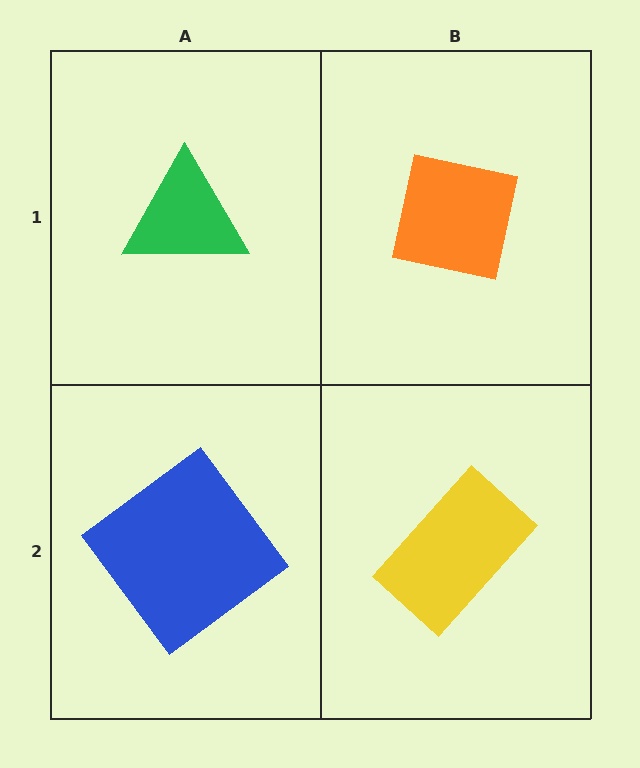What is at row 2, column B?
A yellow rectangle.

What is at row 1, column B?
An orange square.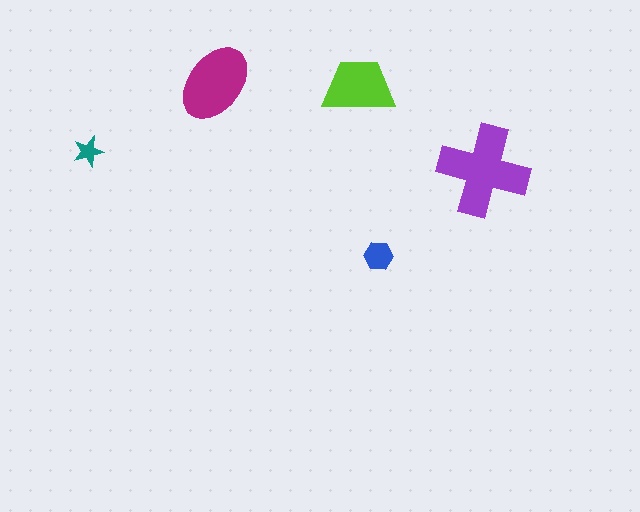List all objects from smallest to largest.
The teal star, the blue hexagon, the lime trapezoid, the magenta ellipse, the purple cross.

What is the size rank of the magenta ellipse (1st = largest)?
2nd.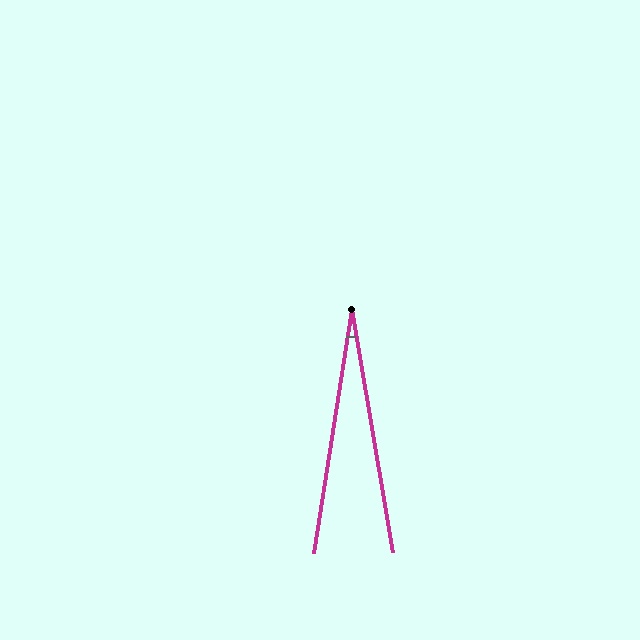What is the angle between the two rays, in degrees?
Approximately 18 degrees.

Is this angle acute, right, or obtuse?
It is acute.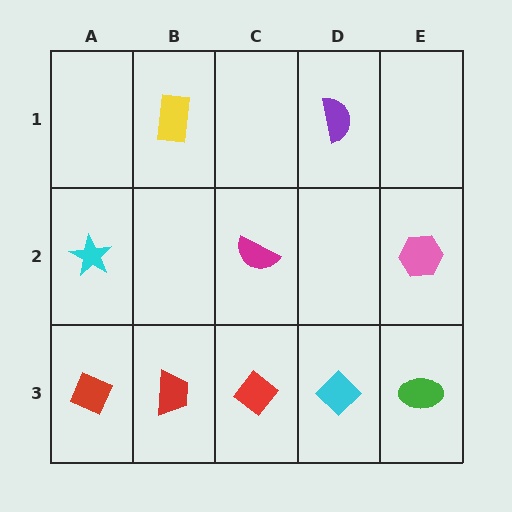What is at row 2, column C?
A magenta semicircle.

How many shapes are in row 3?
5 shapes.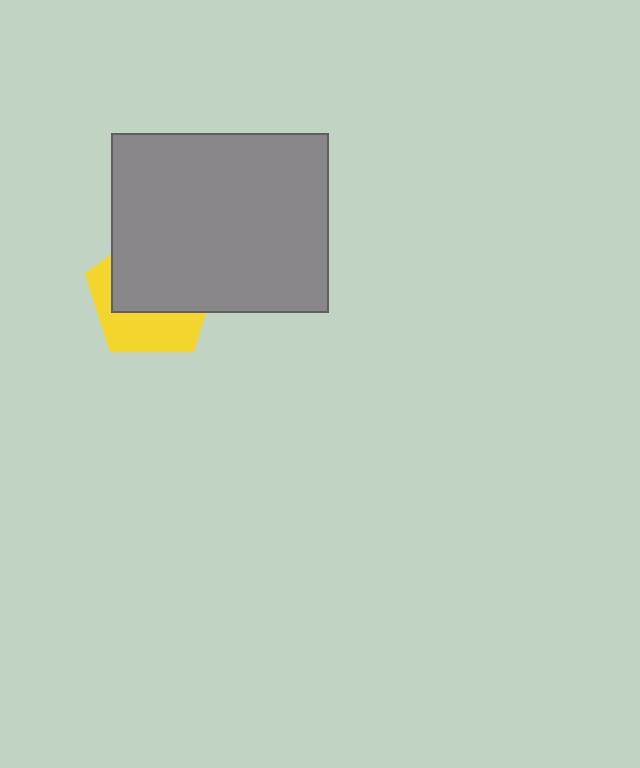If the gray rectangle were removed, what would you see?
You would see the complete yellow pentagon.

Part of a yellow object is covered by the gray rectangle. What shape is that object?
It is a pentagon.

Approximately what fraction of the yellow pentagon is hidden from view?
Roughly 60% of the yellow pentagon is hidden behind the gray rectangle.